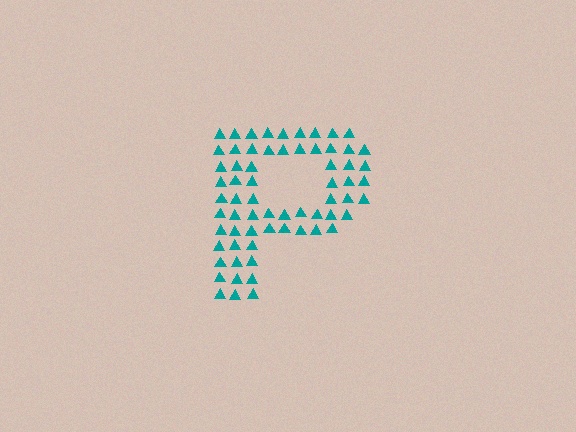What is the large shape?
The large shape is the letter P.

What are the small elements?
The small elements are triangles.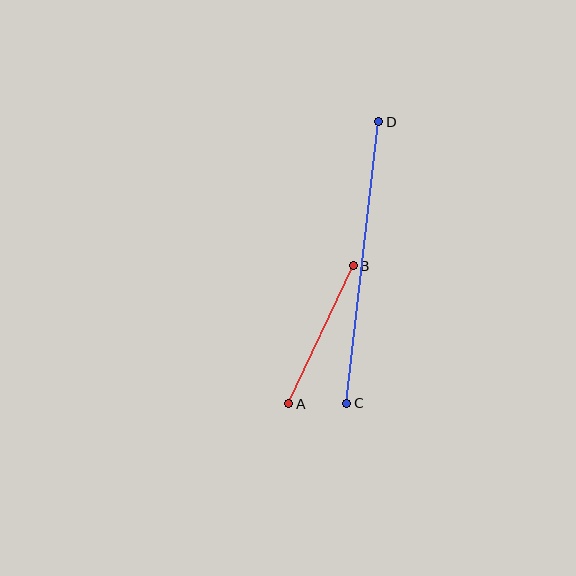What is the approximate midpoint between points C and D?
The midpoint is at approximately (363, 262) pixels.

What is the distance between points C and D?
The distance is approximately 283 pixels.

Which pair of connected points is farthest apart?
Points C and D are farthest apart.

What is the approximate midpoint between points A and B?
The midpoint is at approximately (321, 335) pixels.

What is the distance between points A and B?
The distance is approximately 152 pixels.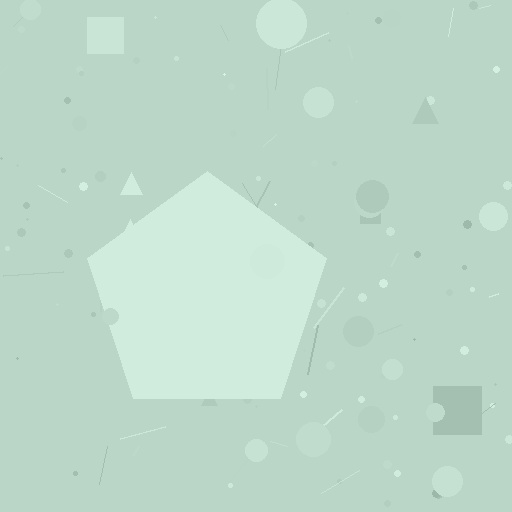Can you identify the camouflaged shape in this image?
The camouflaged shape is a pentagon.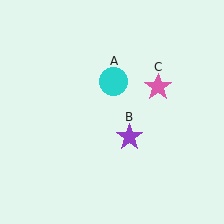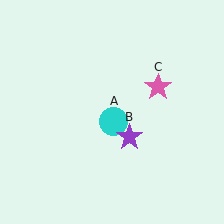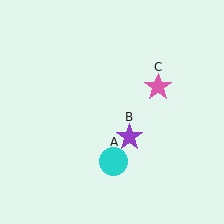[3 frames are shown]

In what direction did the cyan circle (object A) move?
The cyan circle (object A) moved down.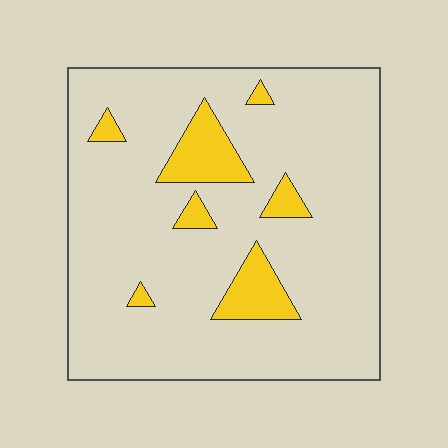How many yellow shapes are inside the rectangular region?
7.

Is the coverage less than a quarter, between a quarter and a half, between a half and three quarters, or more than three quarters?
Less than a quarter.